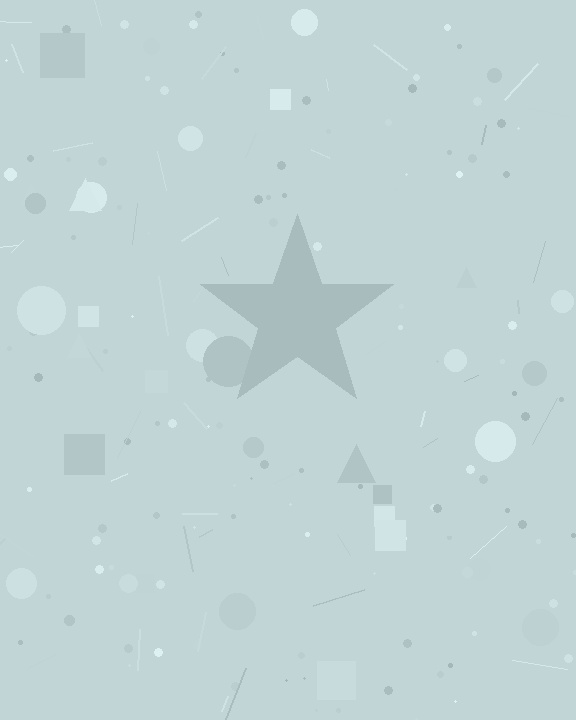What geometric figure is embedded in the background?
A star is embedded in the background.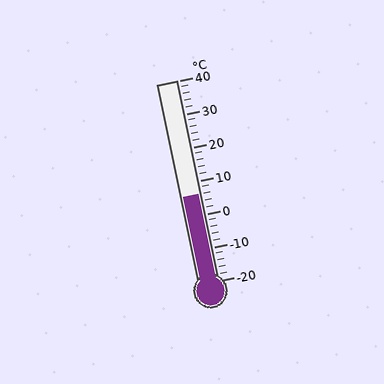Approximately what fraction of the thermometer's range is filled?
The thermometer is filled to approximately 45% of its range.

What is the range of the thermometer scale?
The thermometer scale ranges from -20°C to 40°C.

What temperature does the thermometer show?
The thermometer shows approximately 6°C.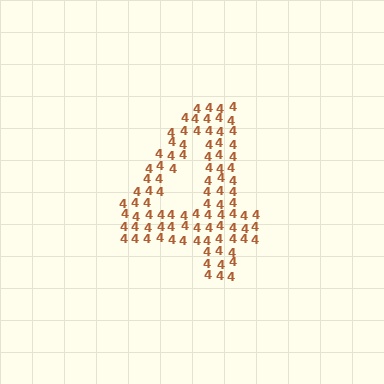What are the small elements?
The small elements are digit 4's.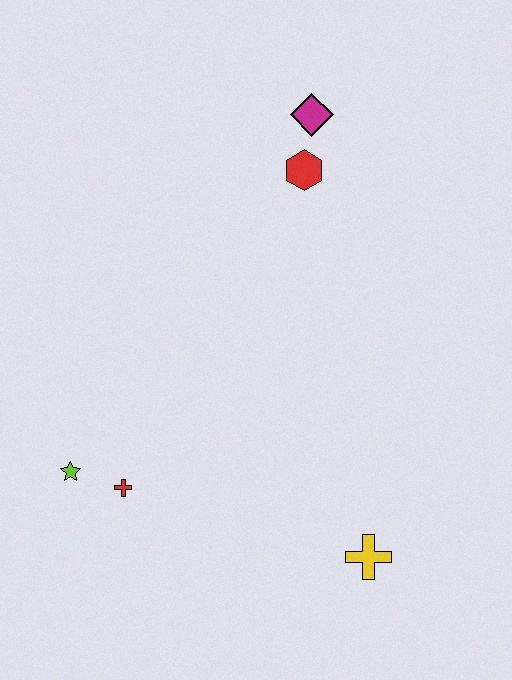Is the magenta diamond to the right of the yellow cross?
No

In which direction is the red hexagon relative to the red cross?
The red hexagon is above the red cross.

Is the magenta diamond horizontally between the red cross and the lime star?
No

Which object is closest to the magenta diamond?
The red hexagon is closest to the magenta diamond.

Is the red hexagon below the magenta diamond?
Yes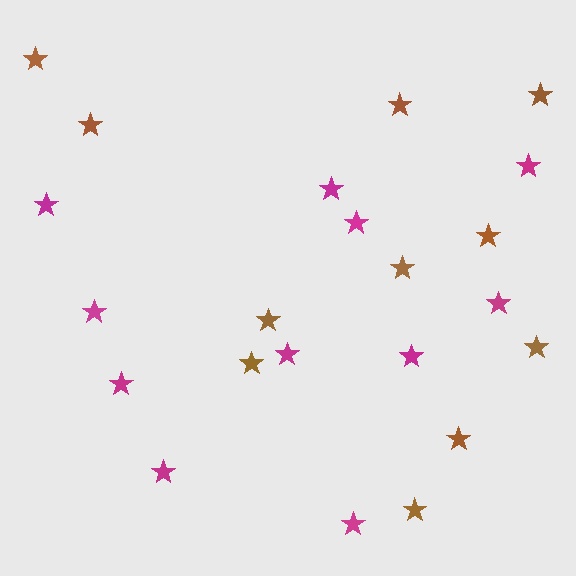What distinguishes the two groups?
There are 2 groups: one group of brown stars (11) and one group of magenta stars (11).